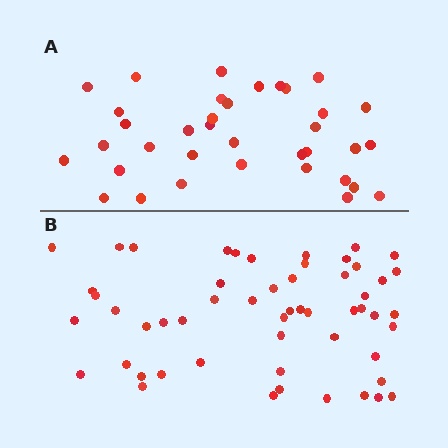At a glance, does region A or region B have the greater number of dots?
Region B (the bottom region) has more dots.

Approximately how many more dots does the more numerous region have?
Region B has approximately 20 more dots than region A.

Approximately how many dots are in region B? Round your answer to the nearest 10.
About 50 dots. (The exact count is 54, which rounds to 50.)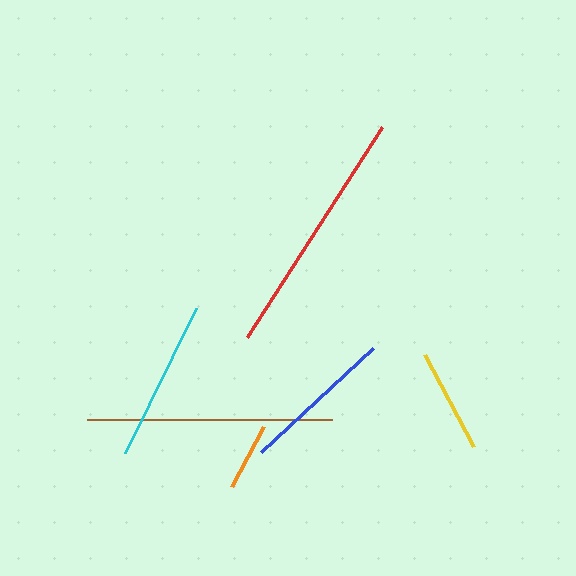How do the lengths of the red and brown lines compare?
The red and brown lines are approximately the same length.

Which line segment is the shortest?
The orange line is the shortest at approximately 68 pixels.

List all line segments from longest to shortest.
From longest to shortest: red, brown, cyan, blue, yellow, orange.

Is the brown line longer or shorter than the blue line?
The brown line is longer than the blue line.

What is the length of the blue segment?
The blue segment is approximately 152 pixels long.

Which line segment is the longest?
The red line is the longest at approximately 249 pixels.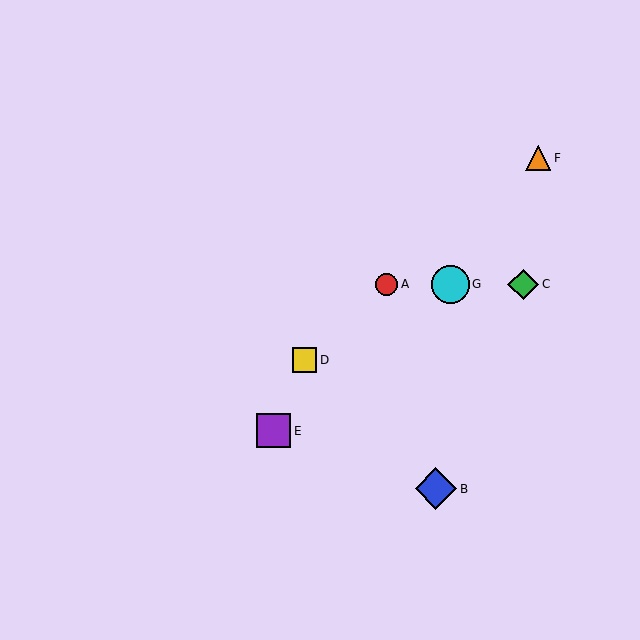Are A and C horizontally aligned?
Yes, both are at y≈284.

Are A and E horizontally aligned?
No, A is at y≈284 and E is at y≈431.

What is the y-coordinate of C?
Object C is at y≈284.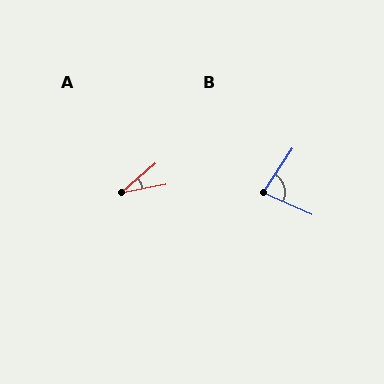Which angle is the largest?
B, at approximately 81 degrees.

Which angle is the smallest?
A, at approximately 30 degrees.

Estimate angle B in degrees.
Approximately 81 degrees.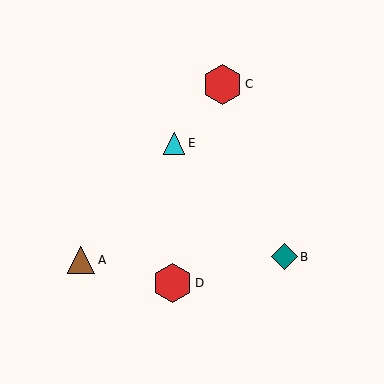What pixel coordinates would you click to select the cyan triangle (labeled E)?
Click at (174, 143) to select the cyan triangle E.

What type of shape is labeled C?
Shape C is a red hexagon.